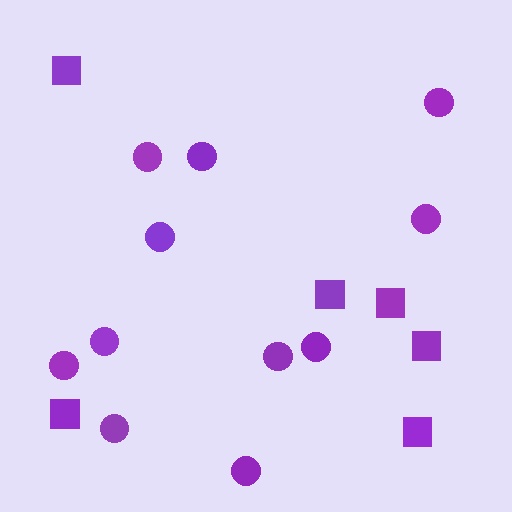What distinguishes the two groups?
There are 2 groups: one group of squares (6) and one group of circles (11).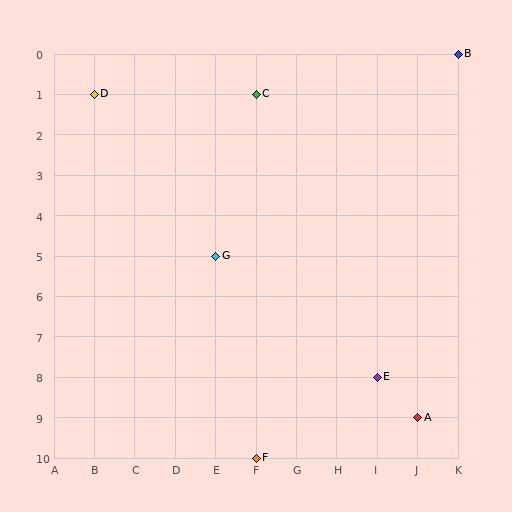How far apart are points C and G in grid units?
Points C and G are 1 column and 4 rows apart (about 4.1 grid units diagonally).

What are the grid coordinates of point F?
Point F is at grid coordinates (F, 10).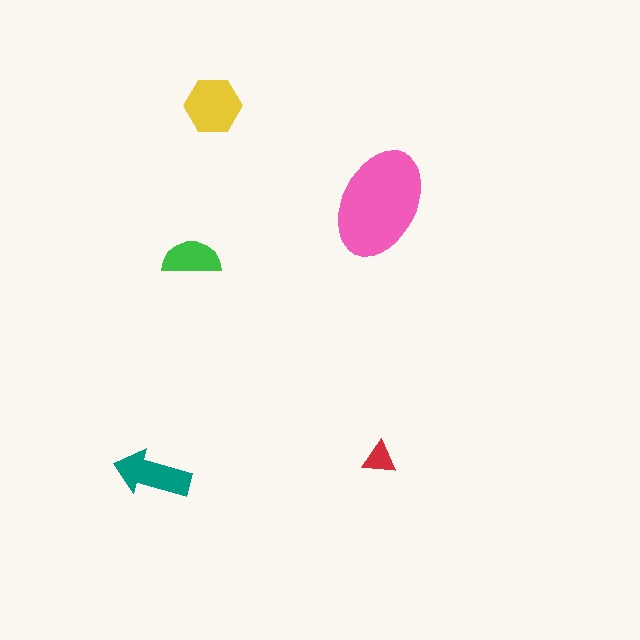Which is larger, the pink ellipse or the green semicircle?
The pink ellipse.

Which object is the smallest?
The red triangle.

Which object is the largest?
The pink ellipse.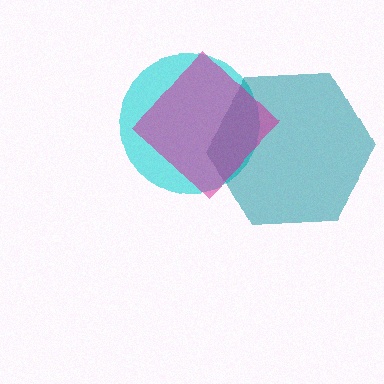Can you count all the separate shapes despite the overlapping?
Yes, there are 3 separate shapes.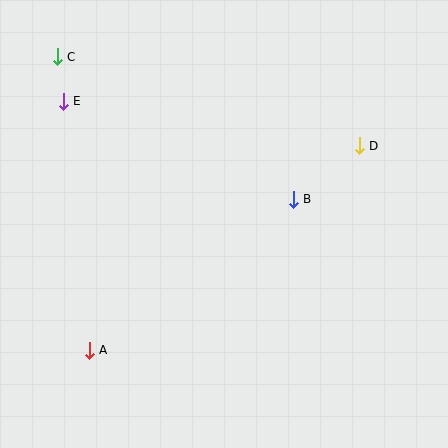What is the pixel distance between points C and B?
The distance between C and B is 276 pixels.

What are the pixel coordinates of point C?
Point C is at (57, 57).